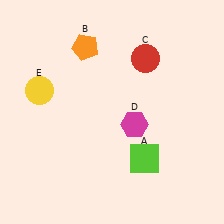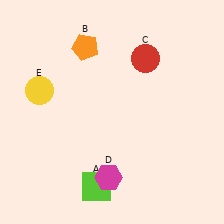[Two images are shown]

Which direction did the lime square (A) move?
The lime square (A) moved left.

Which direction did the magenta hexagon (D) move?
The magenta hexagon (D) moved down.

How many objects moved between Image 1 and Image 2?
2 objects moved between the two images.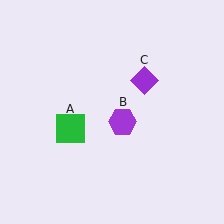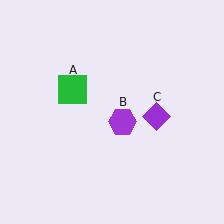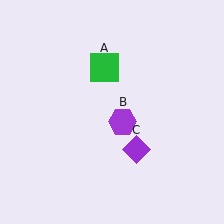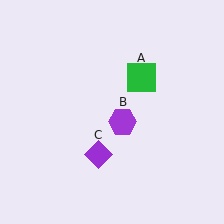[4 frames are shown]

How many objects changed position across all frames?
2 objects changed position: green square (object A), purple diamond (object C).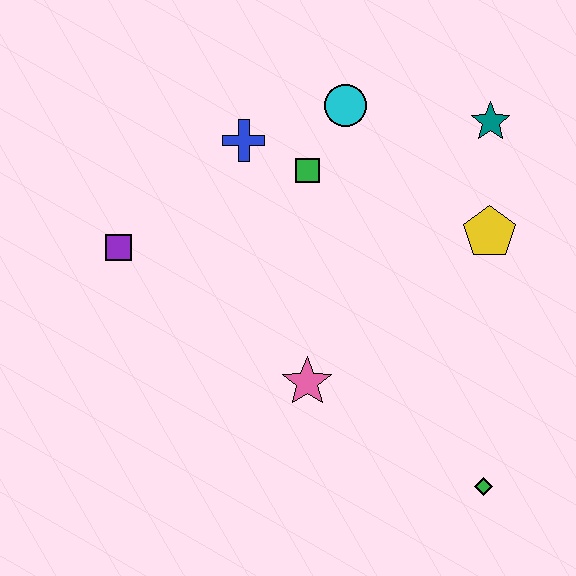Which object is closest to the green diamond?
The pink star is closest to the green diamond.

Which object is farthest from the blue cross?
The green diamond is farthest from the blue cross.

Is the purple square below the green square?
Yes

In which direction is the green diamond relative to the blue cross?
The green diamond is below the blue cross.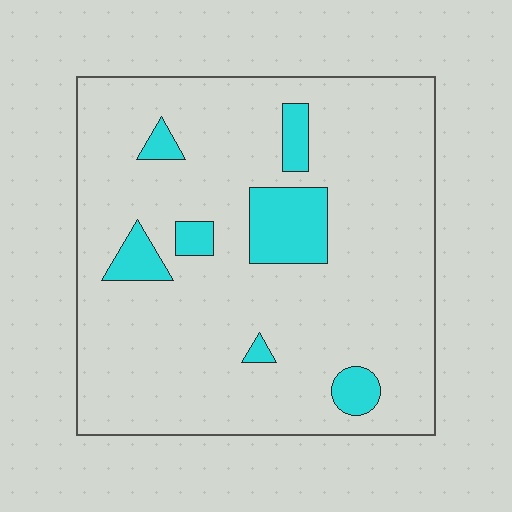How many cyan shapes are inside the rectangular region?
7.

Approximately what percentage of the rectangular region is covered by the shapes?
Approximately 10%.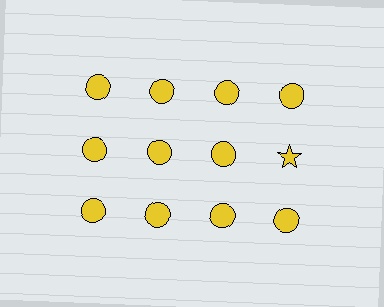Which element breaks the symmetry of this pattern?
The yellow star in the second row, second from right column breaks the symmetry. All other shapes are yellow circles.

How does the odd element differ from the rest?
It has a different shape: star instead of circle.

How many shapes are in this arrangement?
There are 12 shapes arranged in a grid pattern.